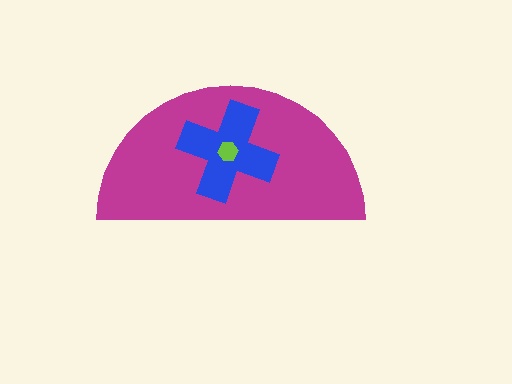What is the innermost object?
The lime hexagon.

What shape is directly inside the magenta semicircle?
The blue cross.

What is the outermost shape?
The magenta semicircle.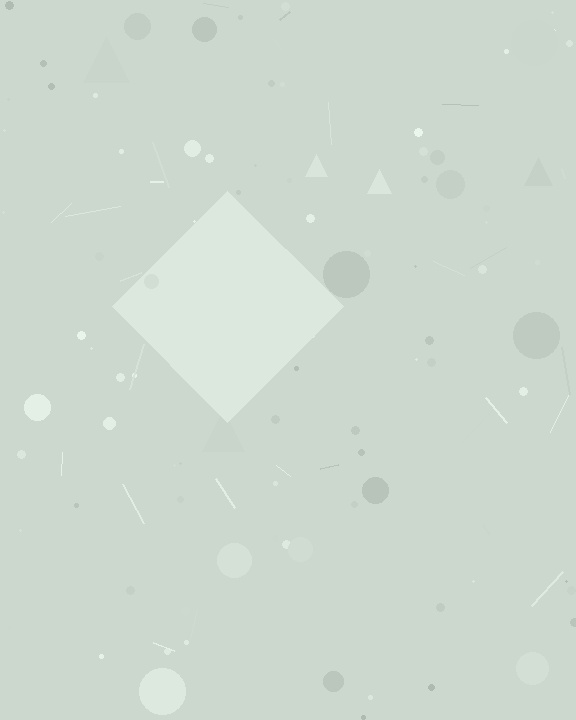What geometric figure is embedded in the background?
A diamond is embedded in the background.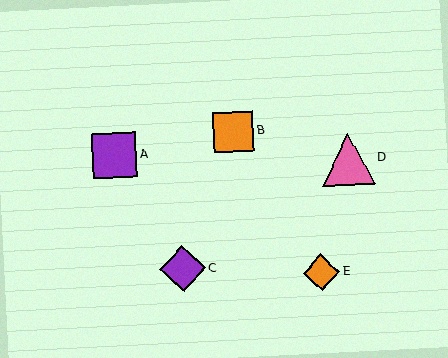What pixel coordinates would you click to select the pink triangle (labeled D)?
Click at (348, 159) to select the pink triangle D.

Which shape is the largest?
The pink triangle (labeled D) is the largest.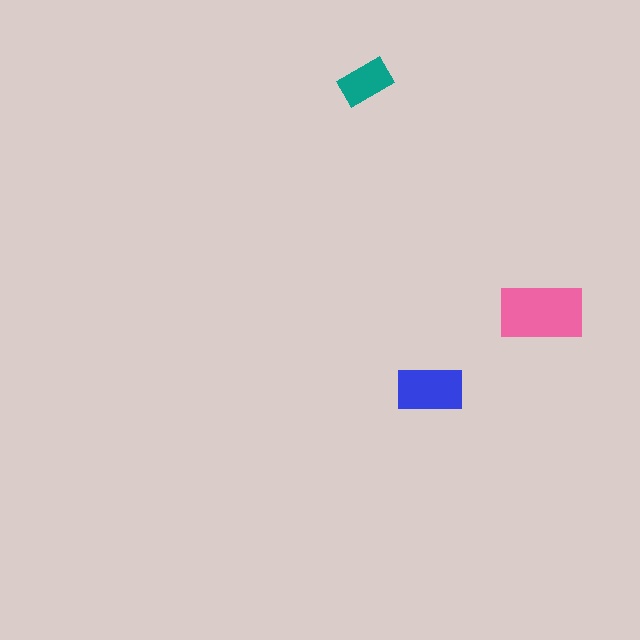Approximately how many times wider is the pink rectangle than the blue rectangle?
About 1.5 times wider.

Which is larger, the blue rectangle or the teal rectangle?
The blue one.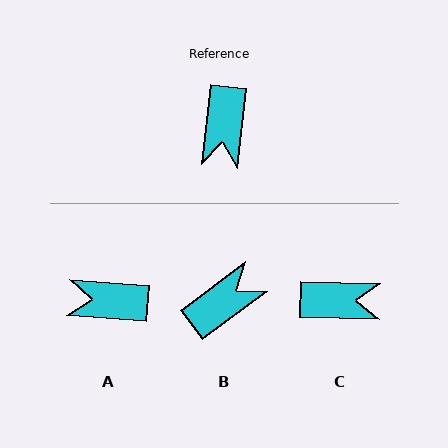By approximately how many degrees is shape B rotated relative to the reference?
Approximately 133 degrees counter-clockwise.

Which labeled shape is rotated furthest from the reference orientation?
B, about 133 degrees away.